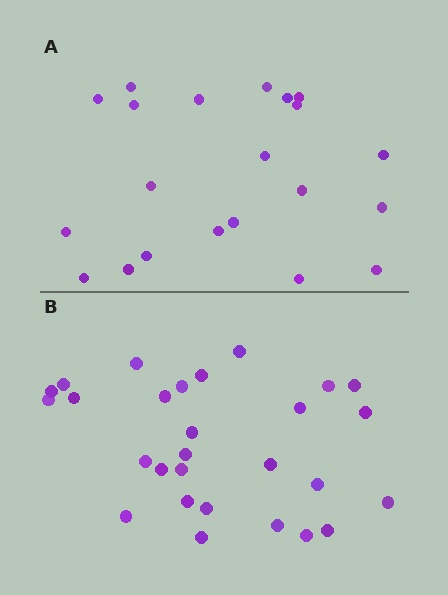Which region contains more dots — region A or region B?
Region B (the bottom region) has more dots.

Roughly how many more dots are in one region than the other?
Region B has roughly 8 or so more dots than region A.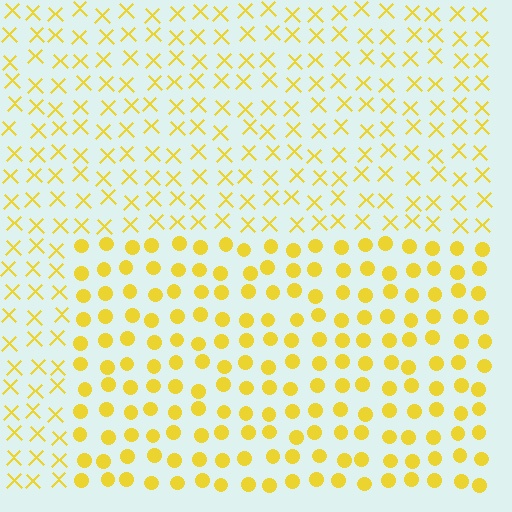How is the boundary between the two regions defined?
The boundary is defined by a change in element shape: circles inside vs. X marks outside. All elements share the same color and spacing.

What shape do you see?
I see a rectangle.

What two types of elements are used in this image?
The image uses circles inside the rectangle region and X marks outside it.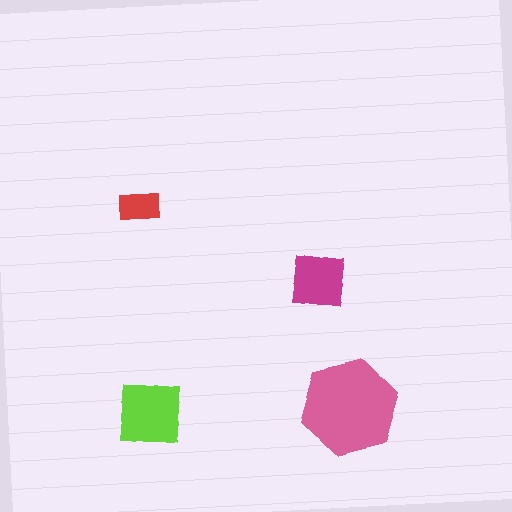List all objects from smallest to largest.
The red rectangle, the magenta square, the lime square, the pink hexagon.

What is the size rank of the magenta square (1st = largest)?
3rd.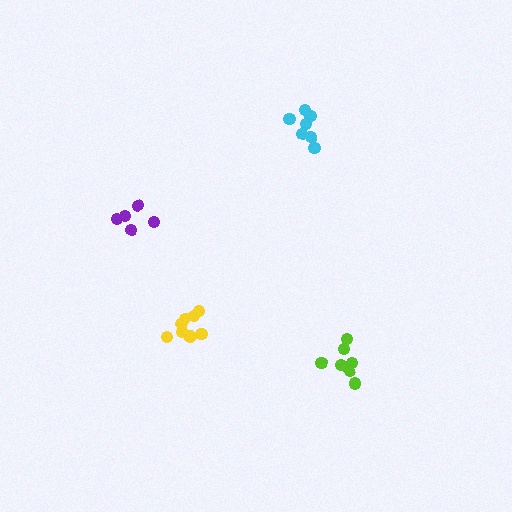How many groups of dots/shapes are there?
There are 4 groups.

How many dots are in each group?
Group 1: 8 dots, Group 2: 7 dots, Group 3: 5 dots, Group 4: 7 dots (27 total).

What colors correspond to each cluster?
The clusters are colored: yellow, lime, purple, cyan.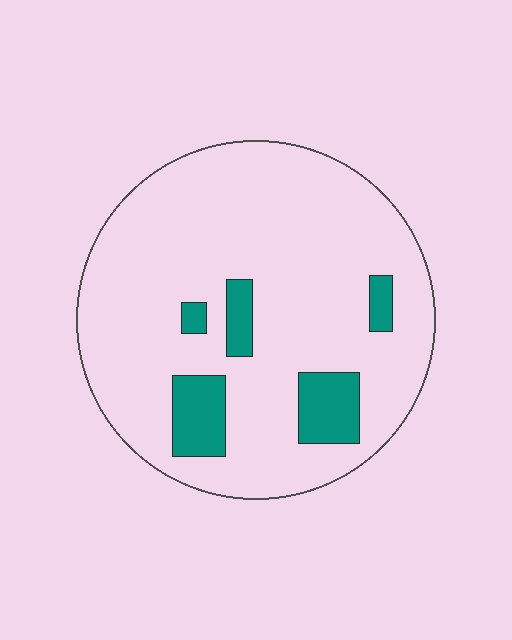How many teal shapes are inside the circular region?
5.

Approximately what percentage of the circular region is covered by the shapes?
Approximately 15%.